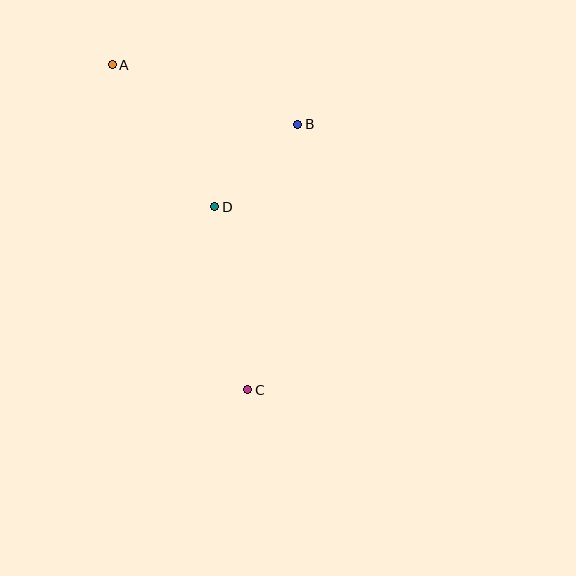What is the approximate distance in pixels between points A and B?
The distance between A and B is approximately 195 pixels.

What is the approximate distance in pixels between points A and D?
The distance between A and D is approximately 175 pixels.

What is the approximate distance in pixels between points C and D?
The distance between C and D is approximately 186 pixels.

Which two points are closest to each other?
Points B and D are closest to each other.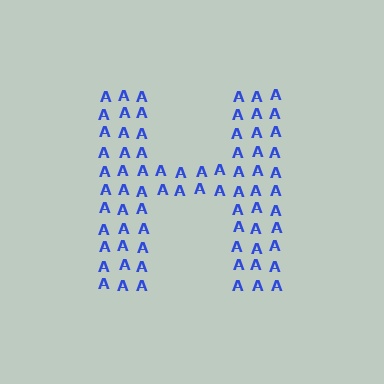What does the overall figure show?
The overall figure shows the letter H.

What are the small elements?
The small elements are letter A's.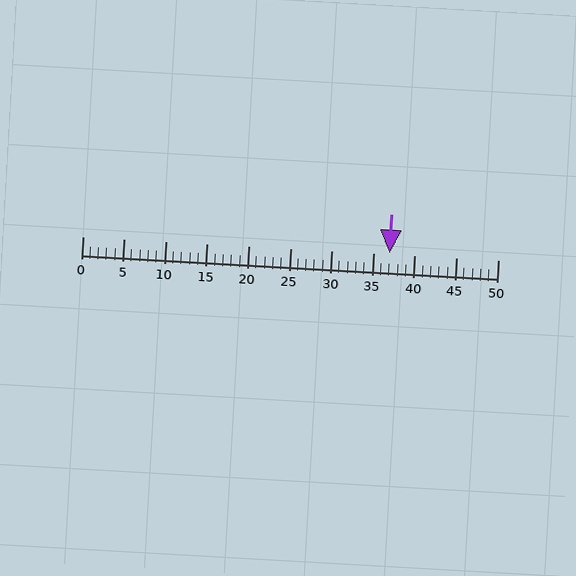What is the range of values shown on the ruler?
The ruler shows values from 0 to 50.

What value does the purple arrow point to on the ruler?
The purple arrow points to approximately 37.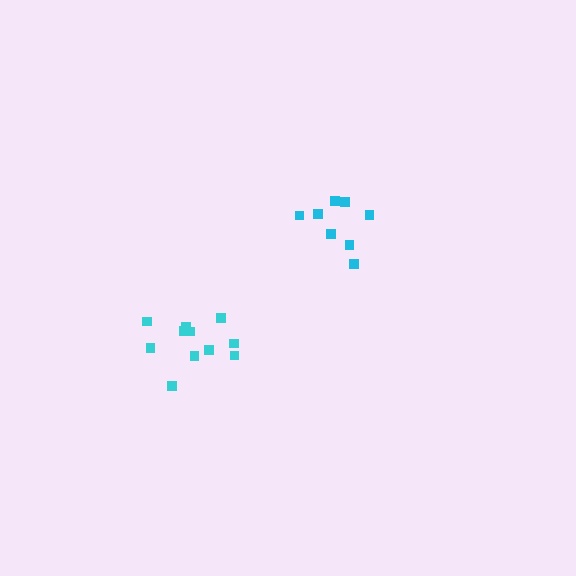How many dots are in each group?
Group 1: 8 dots, Group 2: 11 dots (19 total).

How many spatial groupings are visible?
There are 2 spatial groupings.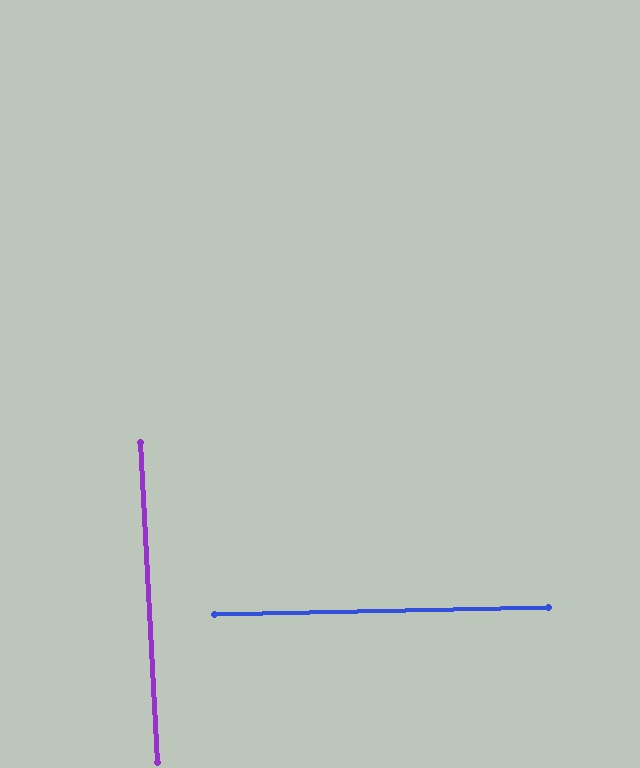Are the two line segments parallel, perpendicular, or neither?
Perpendicular — they meet at approximately 88°.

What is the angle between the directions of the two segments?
Approximately 88 degrees.